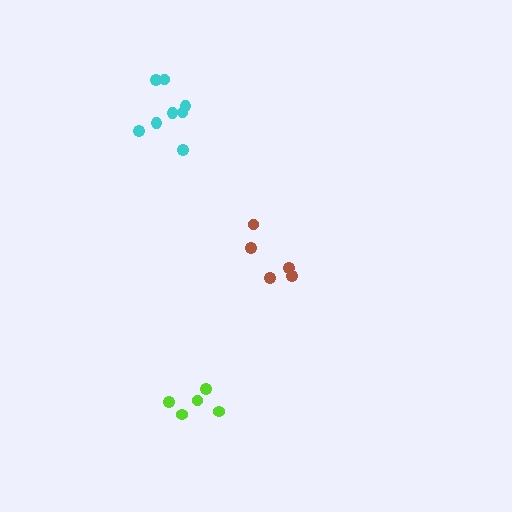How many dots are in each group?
Group 1: 5 dots, Group 2: 8 dots, Group 3: 5 dots (18 total).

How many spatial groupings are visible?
There are 3 spatial groupings.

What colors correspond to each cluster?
The clusters are colored: brown, cyan, lime.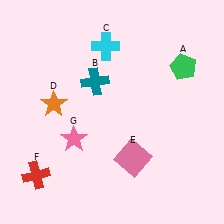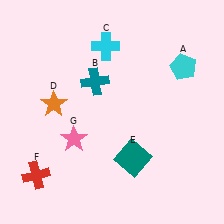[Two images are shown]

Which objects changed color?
A changed from green to cyan. E changed from pink to teal.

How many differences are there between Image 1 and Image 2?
There are 2 differences between the two images.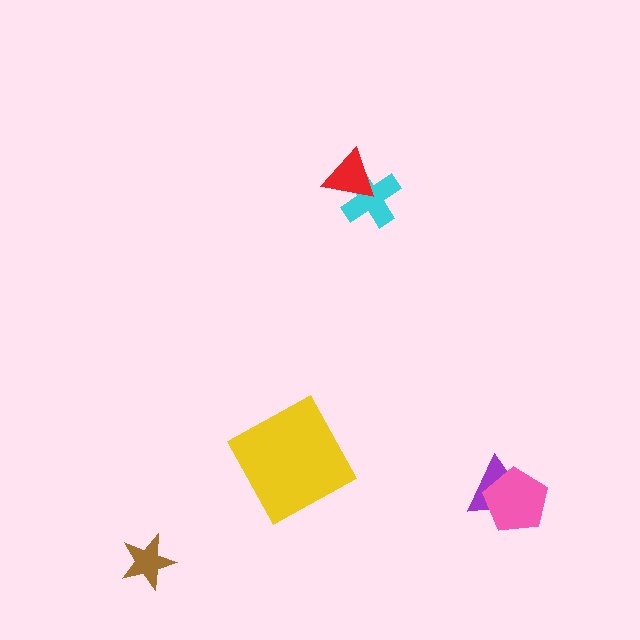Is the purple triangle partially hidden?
Yes, it is partially covered by another shape.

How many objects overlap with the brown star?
0 objects overlap with the brown star.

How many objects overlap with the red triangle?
1 object overlaps with the red triangle.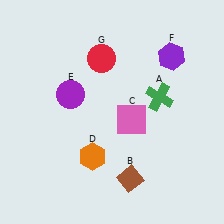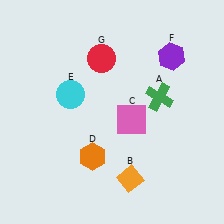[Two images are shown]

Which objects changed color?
B changed from brown to orange. E changed from purple to cyan.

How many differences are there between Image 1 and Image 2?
There are 2 differences between the two images.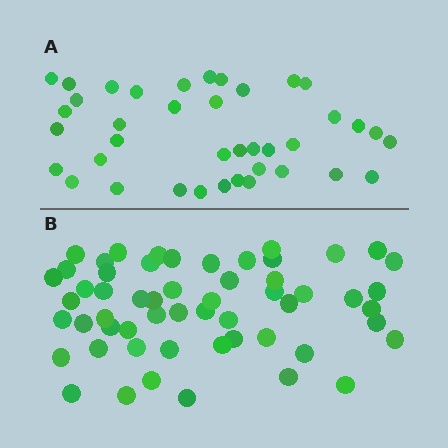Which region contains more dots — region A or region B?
Region B (the bottom region) has more dots.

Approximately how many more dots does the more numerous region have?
Region B has approximately 15 more dots than region A.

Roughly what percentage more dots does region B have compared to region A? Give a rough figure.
About 45% more.